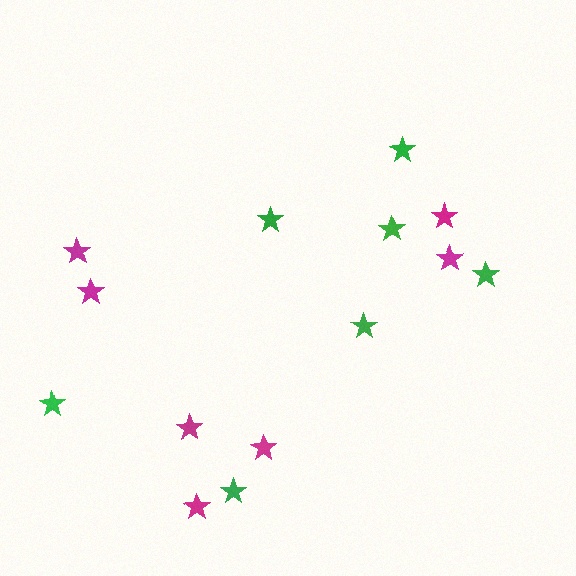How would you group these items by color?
There are 2 groups: one group of green stars (7) and one group of magenta stars (7).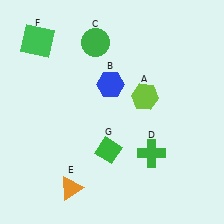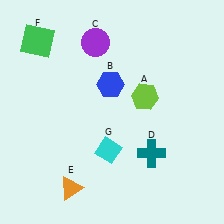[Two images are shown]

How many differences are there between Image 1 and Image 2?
There are 3 differences between the two images.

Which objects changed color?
C changed from green to purple. D changed from green to teal. G changed from green to cyan.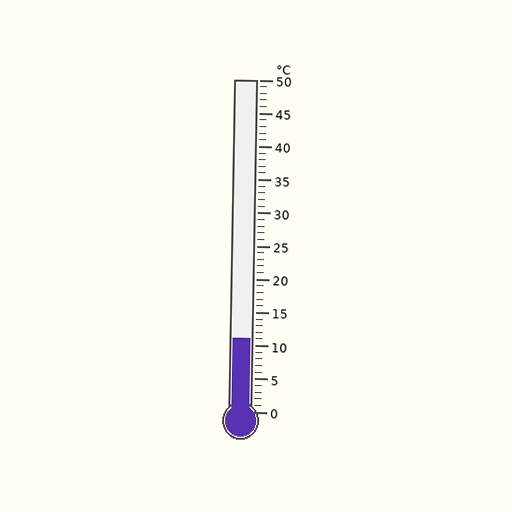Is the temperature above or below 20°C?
The temperature is below 20°C.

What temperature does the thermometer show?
The thermometer shows approximately 11°C.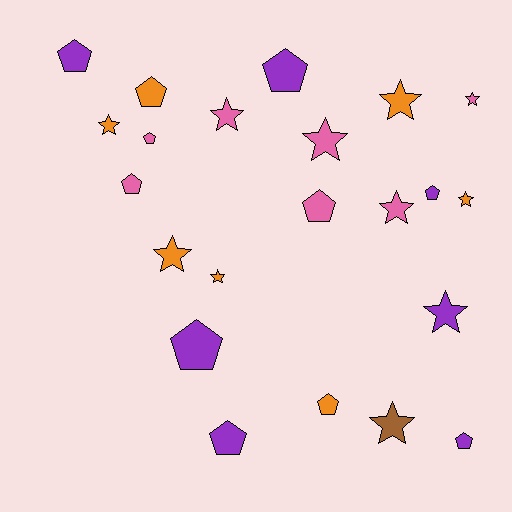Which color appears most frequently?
Orange, with 7 objects.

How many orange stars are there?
There are 5 orange stars.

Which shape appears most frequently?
Star, with 11 objects.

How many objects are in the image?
There are 22 objects.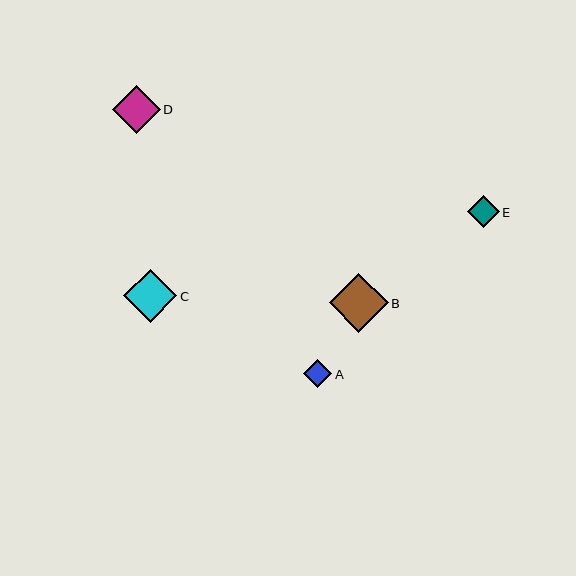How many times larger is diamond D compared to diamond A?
Diamond D is approximately 1.7 times the size of diamond A.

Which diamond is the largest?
Diamond B is the largest with a size of approximately 59 pixels.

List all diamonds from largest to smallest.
From largest to smallest: B, C, D, E, A.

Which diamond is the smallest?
Diamond A is the smallest with a size of approximately 28 pixels.